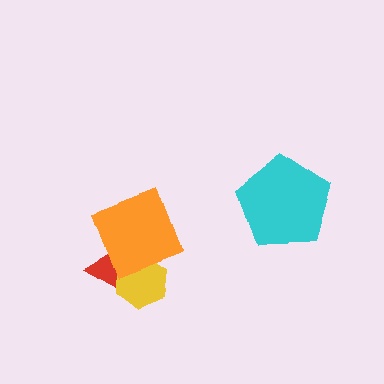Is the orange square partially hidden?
No, no other shape covers it.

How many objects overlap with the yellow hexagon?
2 objects overlap with the yellow hexagon.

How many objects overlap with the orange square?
2 objects overlap with the orange square.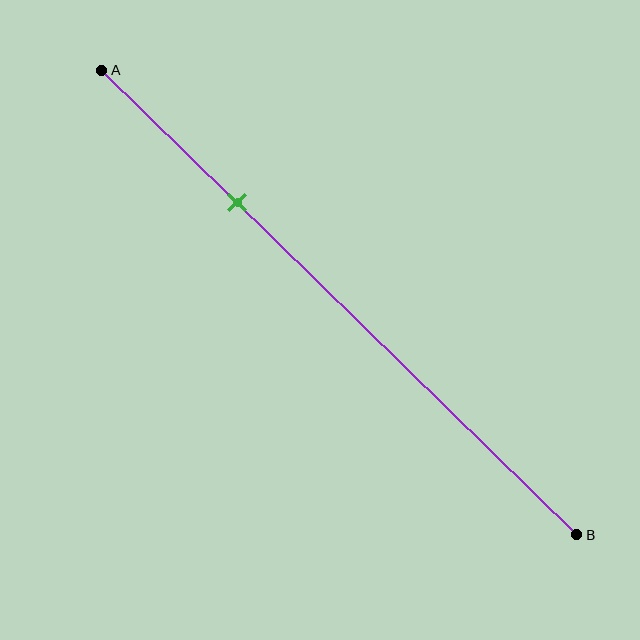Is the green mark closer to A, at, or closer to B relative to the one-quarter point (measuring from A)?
The green mark is closer to point B than the one-quarter point of segment AB.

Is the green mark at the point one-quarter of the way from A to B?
No, the mark is at about 30% from A, not at the 25% one-quarter point.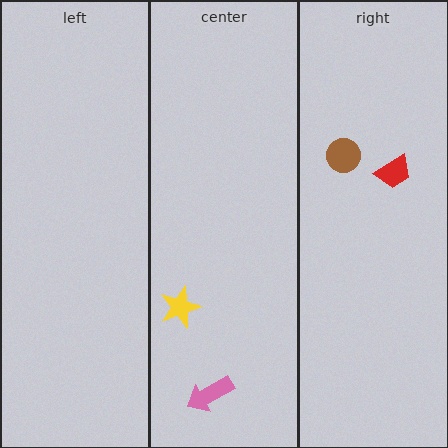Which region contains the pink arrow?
The center region.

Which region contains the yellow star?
The center region.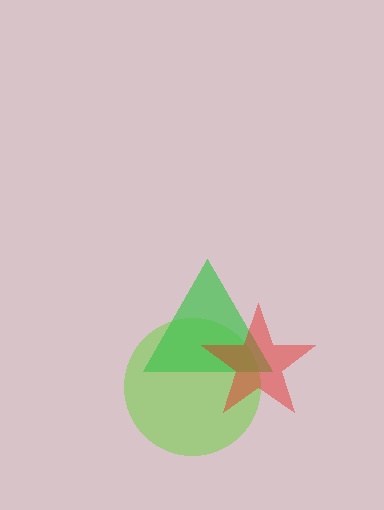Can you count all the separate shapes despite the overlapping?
Yes, there are 3 separate shapes.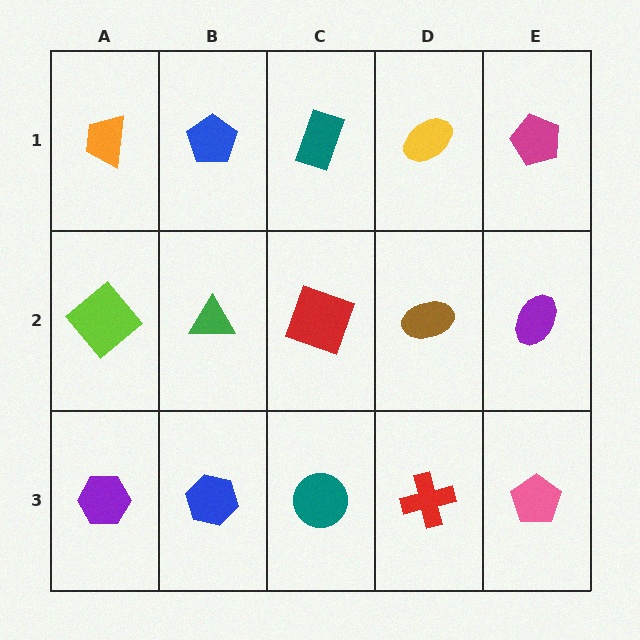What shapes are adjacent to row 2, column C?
A teal rectangle (row 1, column C), a teal circle (row 3, column C), a green triangle (row 2, column B), a brown ellipse (row 2, column D).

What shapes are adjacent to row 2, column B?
A blue pentagon (row 1, column B), a blue hexagon (row 3, column B), a lime diamond (row 2, column A), a red square (row 2, column C).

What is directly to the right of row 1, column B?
A teal rectangle.